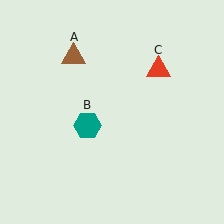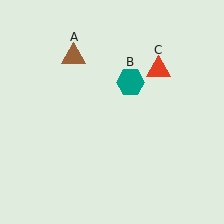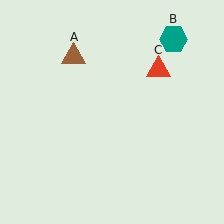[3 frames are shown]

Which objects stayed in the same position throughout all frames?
Brown triangle (object A) and red triangle (object C) remained stationary.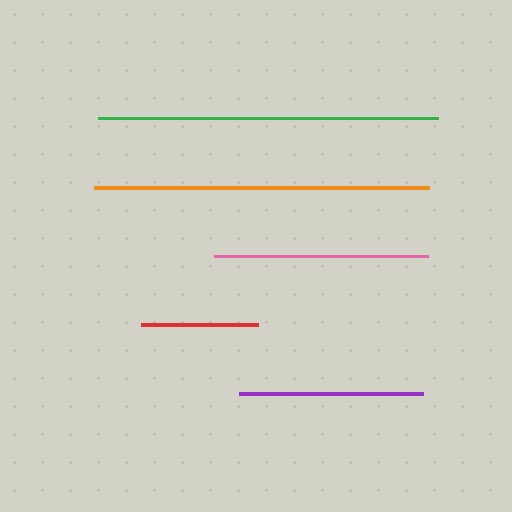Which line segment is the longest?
The green line is the longest at approximately 340 pixels.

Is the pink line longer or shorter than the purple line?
The pink line is longer than the purple line.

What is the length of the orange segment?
The orange segment is approximately 335 pixels long.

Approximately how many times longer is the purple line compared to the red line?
The purple line is approximately 1.6 times the length of the red line.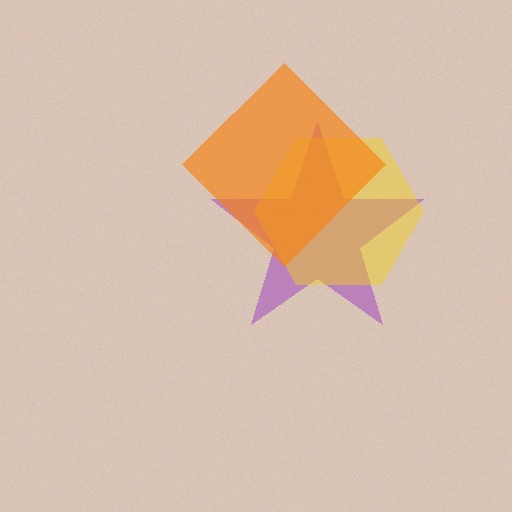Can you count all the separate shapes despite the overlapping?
Yes, there are 3 separate shapes.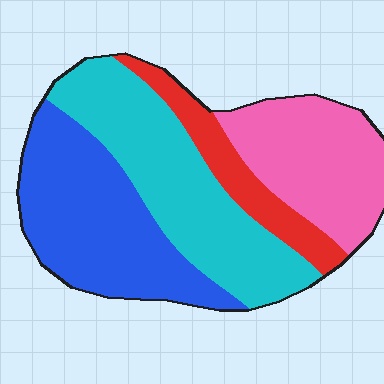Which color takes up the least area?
Red, at roughly 10%.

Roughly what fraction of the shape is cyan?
Cyan takes up between a sixth and a third of the shape.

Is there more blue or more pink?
Blue.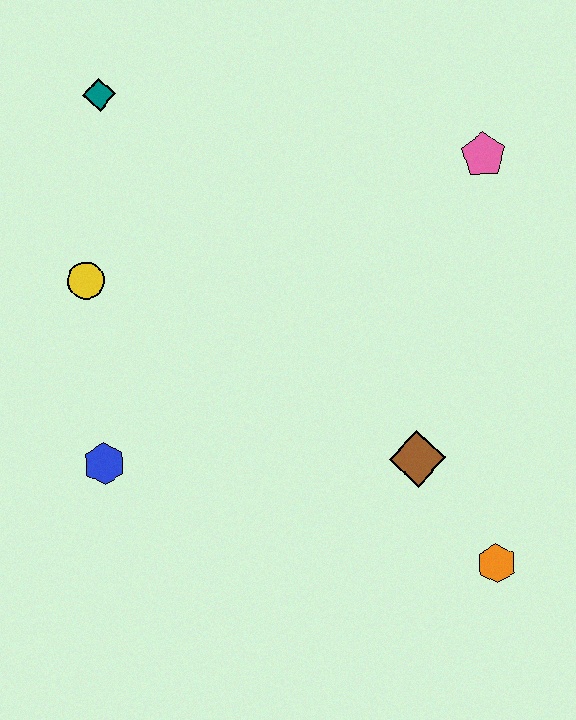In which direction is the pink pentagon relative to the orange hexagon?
The pink pentagon is above the orange hexagon.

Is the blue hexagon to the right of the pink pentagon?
No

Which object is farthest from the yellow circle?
The orange hexagon is farthest from the yellow circle.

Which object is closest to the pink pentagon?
The brown diamond is closest to the pink pentagon.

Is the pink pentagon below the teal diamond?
Yes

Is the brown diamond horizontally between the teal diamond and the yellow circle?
No